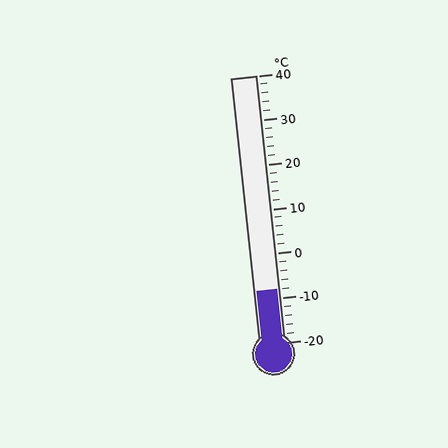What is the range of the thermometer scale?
The thermometer scale ranges from -20°C to 40°C.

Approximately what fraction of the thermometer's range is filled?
The thermometer is filled to approximately 20% of its range.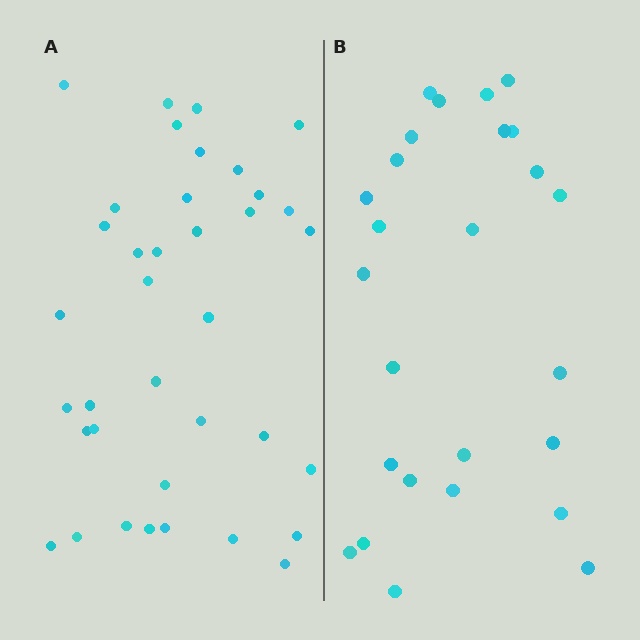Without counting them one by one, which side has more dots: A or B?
Region A (the left region) has more dots.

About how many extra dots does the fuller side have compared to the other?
Region A has roughly 12 or so more dots than region B.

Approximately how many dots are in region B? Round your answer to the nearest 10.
About 30 dots. (The exact count is 26, which rounds to 30.)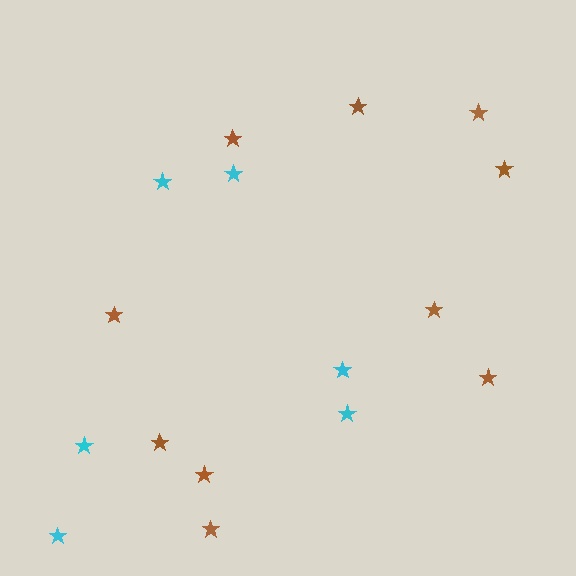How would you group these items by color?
There are 2 groups: one group of cyan stars (6) and one group of brown stars (10).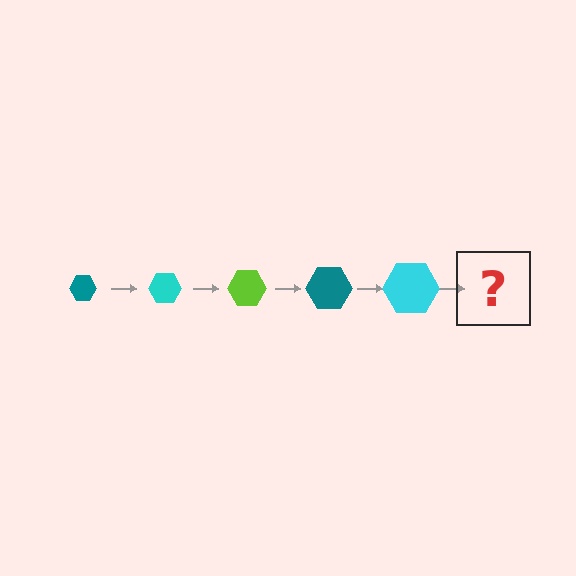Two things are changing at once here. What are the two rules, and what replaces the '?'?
The two rules are that the hexagon grows larger each step and the color cycles through teal, cyan, and lime. The '?' should be a lime hexagon, larger than the previous one.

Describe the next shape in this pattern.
It should be a lime hexagon, larger than the previous one.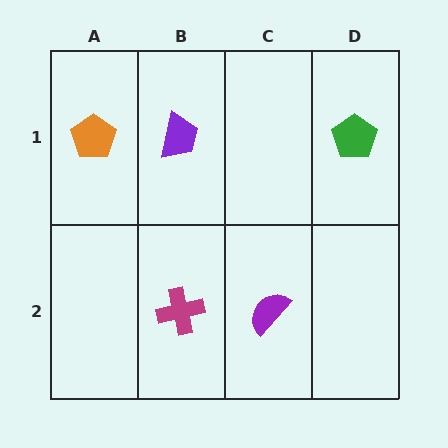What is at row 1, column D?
A green pentagon.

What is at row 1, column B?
A purple trapezoid.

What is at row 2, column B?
A magenta cross.